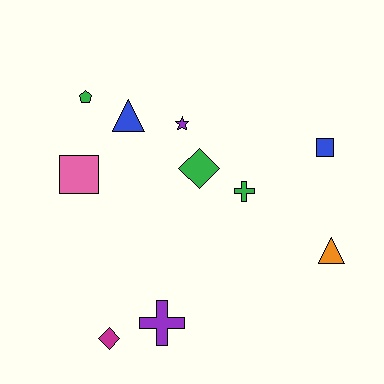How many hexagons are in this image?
There are no hexagons.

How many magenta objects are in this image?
There is 1 magenta object.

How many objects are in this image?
There are 10 objects.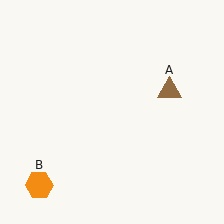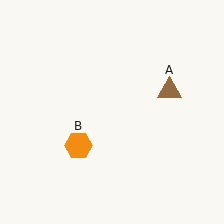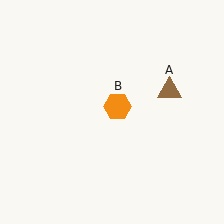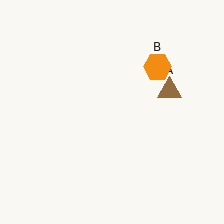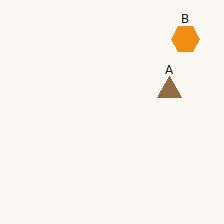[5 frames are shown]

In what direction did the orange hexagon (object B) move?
The orange hexagon (object B) moved up and to the right.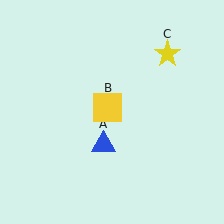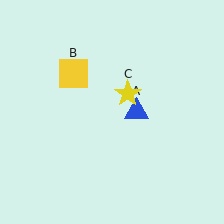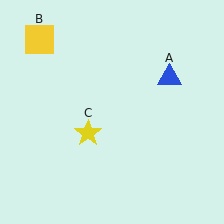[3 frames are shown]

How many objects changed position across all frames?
3 objects changed position: blue triangle (object A), yellow square (object B), yellow star (object C).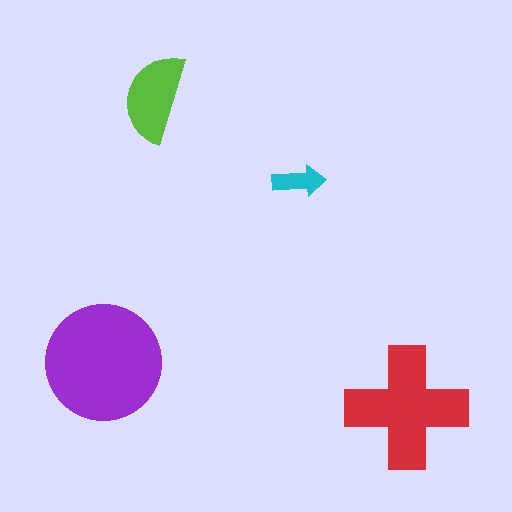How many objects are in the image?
There are 4 objects in the image.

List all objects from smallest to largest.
The cyan arrow, the lime semicircle, the red cross, the purple circle.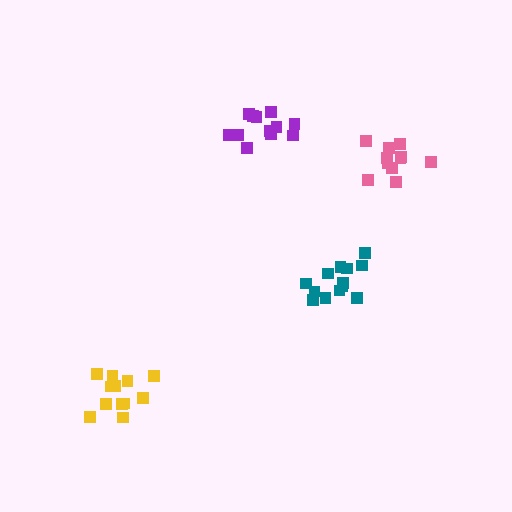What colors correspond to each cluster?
The clusters are colored: purple, pink, teal, yellow.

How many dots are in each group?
Group 1: 12 dots, Group 2: 11 dots, Group 3: 13 dots, Group 4: 12 dots (48 total).